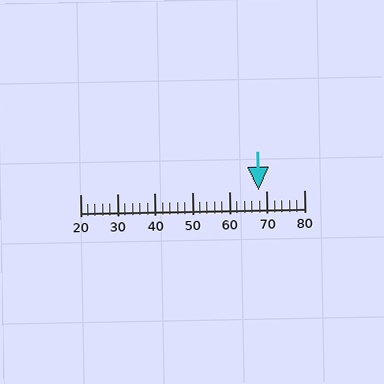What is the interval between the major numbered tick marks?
The major tick marks are spaced 10 units apart.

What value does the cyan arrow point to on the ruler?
The cyan arrow points to approximately 68.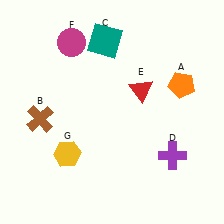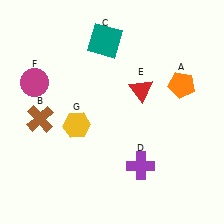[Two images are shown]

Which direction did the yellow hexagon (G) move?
The yellow hexagon (G) moved up.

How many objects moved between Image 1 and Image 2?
3 objects moved between the two images.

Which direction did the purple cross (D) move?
The purple cross (D) moved left.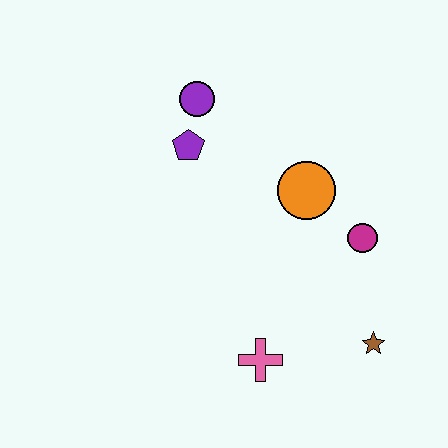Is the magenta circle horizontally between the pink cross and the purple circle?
No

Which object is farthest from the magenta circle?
The purple circle is farthest from the magenta circle.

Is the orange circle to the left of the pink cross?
No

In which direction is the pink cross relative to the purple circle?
The pink cross is below the purple circle.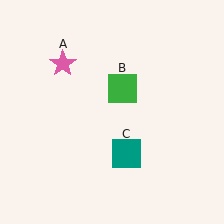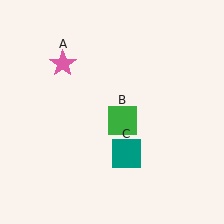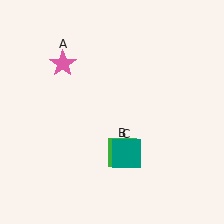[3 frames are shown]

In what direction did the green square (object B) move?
The green square (object B) moved down.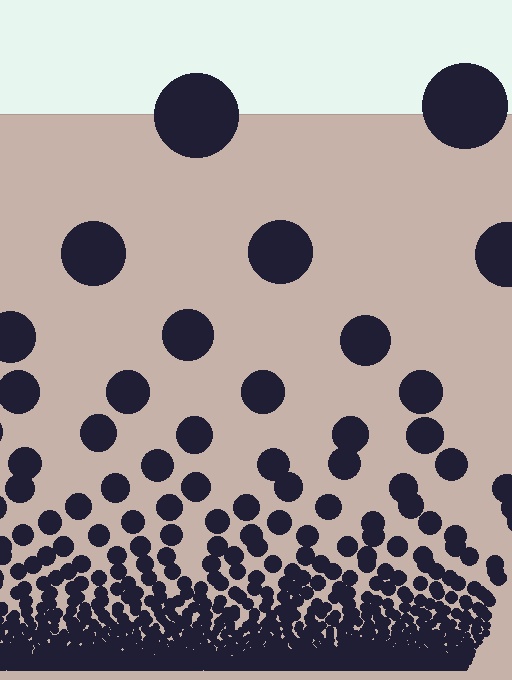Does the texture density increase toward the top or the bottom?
Density increases toward the bottom.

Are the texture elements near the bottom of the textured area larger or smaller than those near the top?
Smaller. The gradient is inverted — elements near the bottom are smaller and denser.